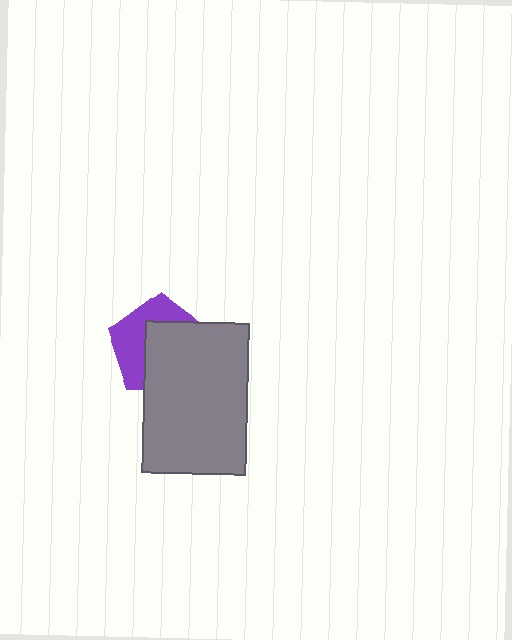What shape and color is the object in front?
The object in front is a gray rectangle.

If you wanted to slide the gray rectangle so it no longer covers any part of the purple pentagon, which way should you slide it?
Slide it toward the lower-right — that is the most direct way to separate the two shapes.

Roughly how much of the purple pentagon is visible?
A small part of it is visible (roughly 44%).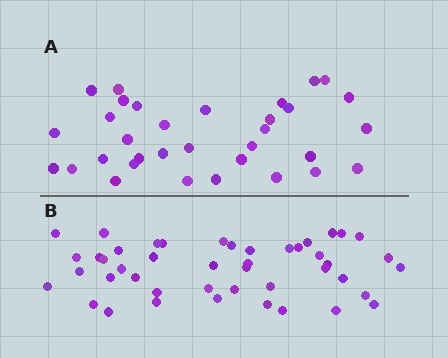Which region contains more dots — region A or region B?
Region B (the bottom region) has more dots.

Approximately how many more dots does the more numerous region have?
Region B has roughly 12 or so more dots than region A.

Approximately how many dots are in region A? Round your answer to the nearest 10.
About 30 dots. (The exact count is 33, which rounds to 30.)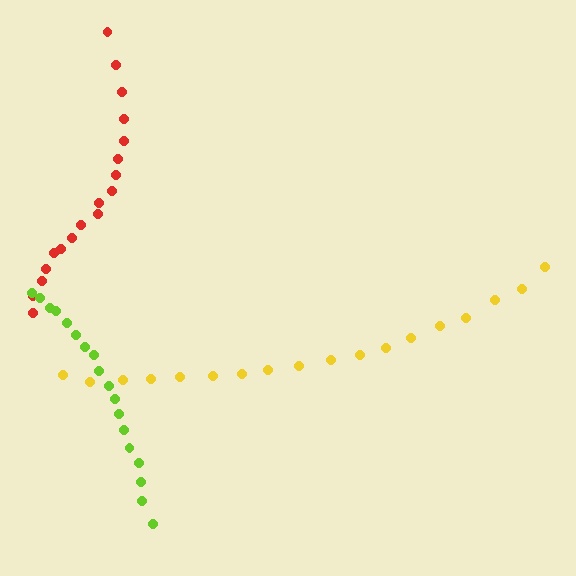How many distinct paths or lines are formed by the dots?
There are 3 distinct paths.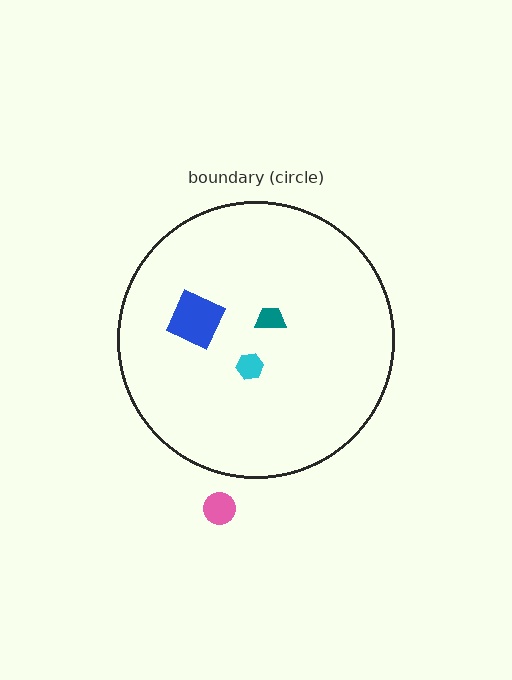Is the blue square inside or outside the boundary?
Inside.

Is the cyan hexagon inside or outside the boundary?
Inside.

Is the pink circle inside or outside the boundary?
Outside.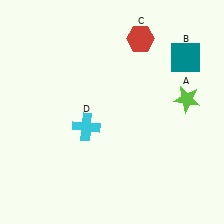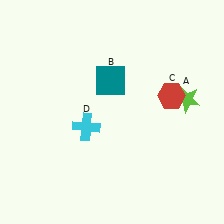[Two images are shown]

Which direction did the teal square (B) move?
The teal square (B) moved left.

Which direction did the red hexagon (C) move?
The red hexagon (C) moved down.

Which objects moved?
The objects that moved are: the teal square (B), the red hexagon (C).